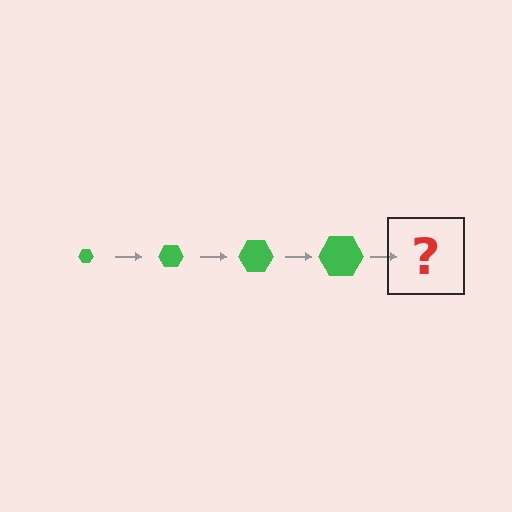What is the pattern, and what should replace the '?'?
The pattern is that the hexagon gets progressively larger each step. The '?' should be a green hexagon, larger than the previous one.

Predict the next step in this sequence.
The next step is a green hexagon, larger than the previous one.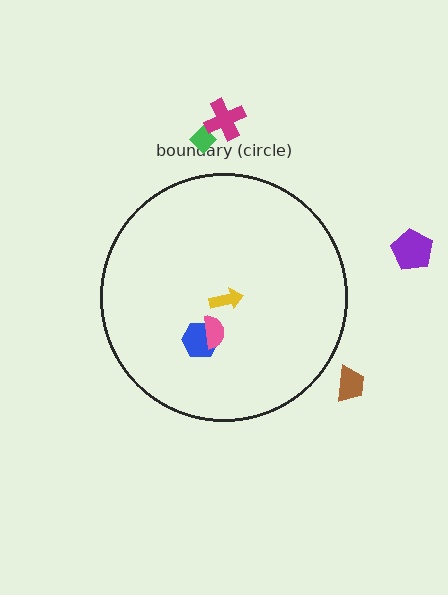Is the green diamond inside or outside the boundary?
Outside.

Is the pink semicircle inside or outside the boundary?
Inside.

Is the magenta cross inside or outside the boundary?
Outside.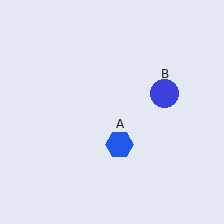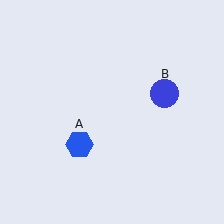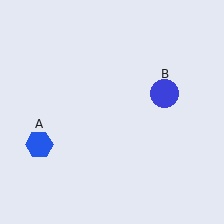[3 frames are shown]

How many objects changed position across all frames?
1 object changed position: blue hexagon (object A).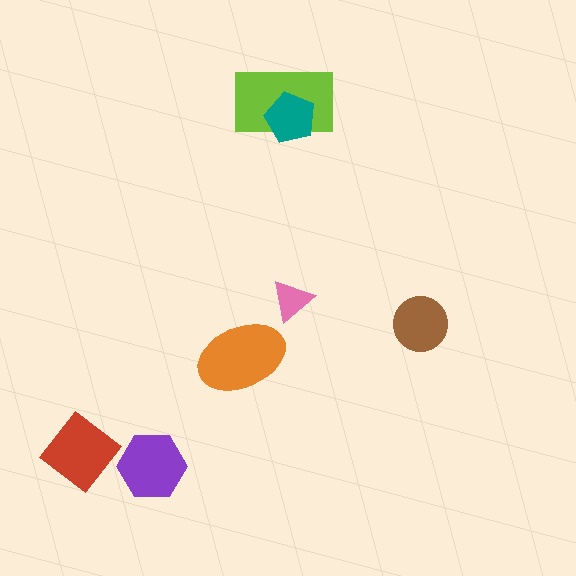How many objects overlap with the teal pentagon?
1 object overlaps with the teal pentagon.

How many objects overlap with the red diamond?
0 objects overlap with the red diamond.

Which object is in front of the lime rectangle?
The teal pentagon is in front of the lime rectangle.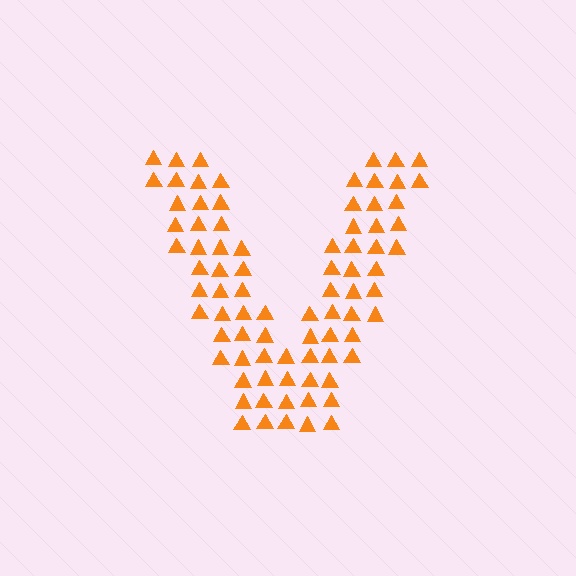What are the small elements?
The small elements are triangles.